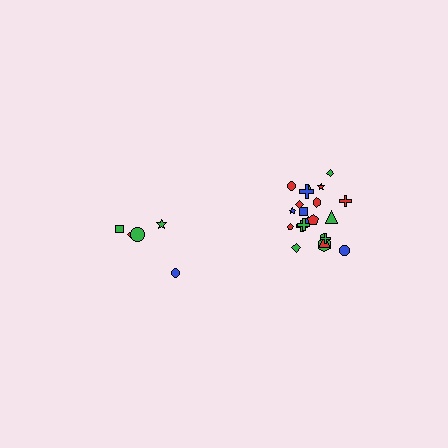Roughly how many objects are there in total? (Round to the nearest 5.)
Roughly 25 objects in total.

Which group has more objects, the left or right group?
The right group.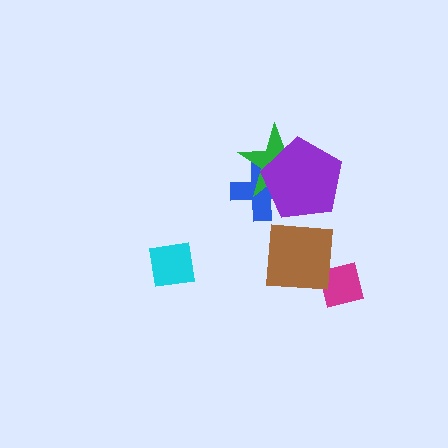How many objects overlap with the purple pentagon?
3 objects overlap with the purple pentagon.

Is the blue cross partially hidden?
Yes, it is partially covered by another shape.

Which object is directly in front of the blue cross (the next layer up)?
The green star is directly in front of the blue cross.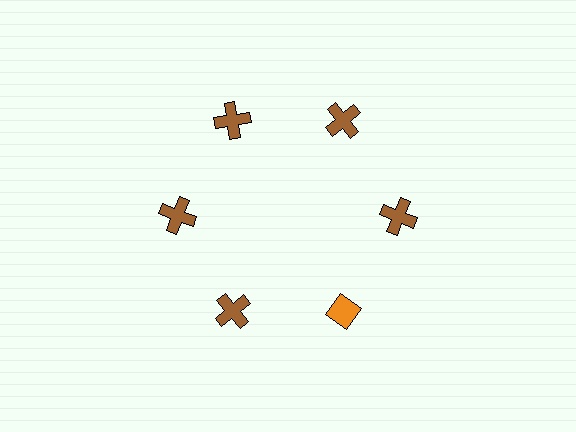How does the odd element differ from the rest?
It differs in both color (orange instead of brown) and shape (diamond instead of cross).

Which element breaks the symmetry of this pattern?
The orange diamond at roughly the 5 o'clock position breaks the symmetry. All other shapes are brown crosses.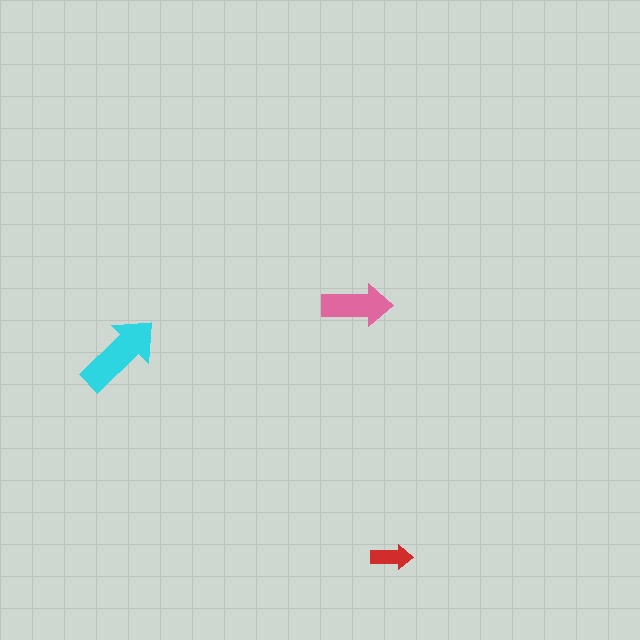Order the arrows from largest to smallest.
the cyan one, the pink one, the red one.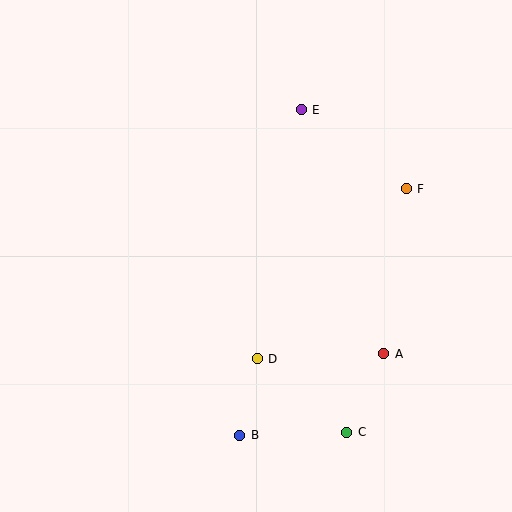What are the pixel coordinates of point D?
Point D is at (257, 359).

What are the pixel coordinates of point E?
Point E is at (301, 110).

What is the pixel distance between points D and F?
The distance between D and F is 226 pixels.